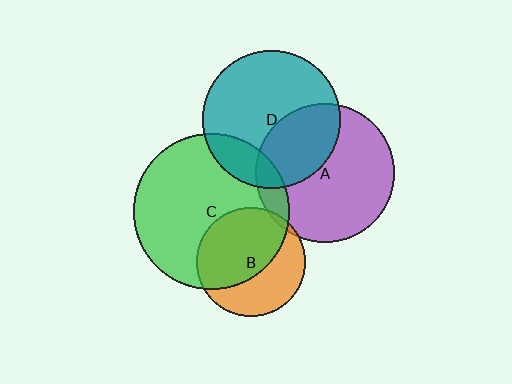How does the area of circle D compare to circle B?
Approximately 1.6 times.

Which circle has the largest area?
Circle C (green).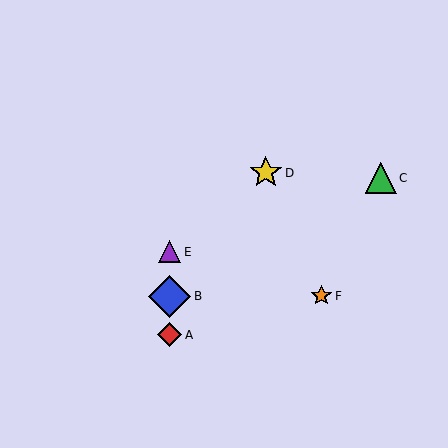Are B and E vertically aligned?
Yes, both are at x≈170.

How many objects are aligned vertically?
3 objects (A, B, E) are aligned vertically.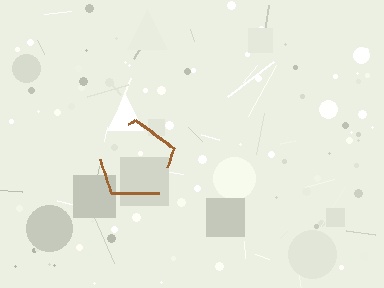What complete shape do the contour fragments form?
The contour fragments form a pentagon.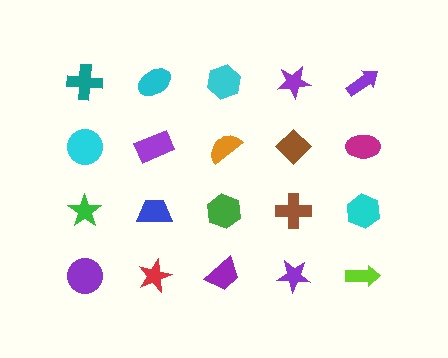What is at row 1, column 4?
A purple star.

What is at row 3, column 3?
A green hexagon.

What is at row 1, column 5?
A purple arrow.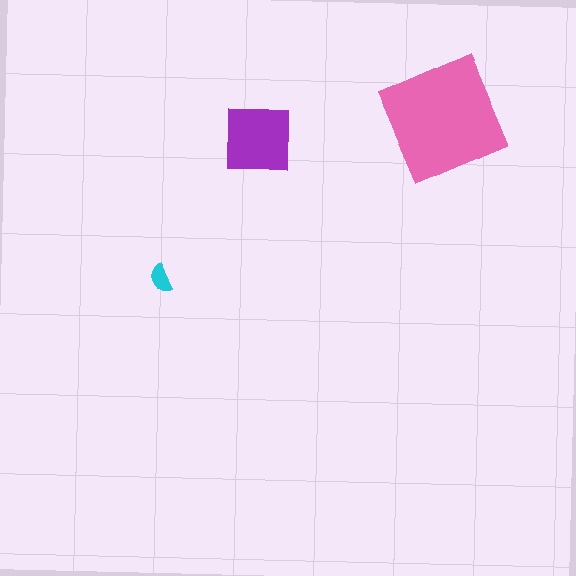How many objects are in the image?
There are 3 objects in the image.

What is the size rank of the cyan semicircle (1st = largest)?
3rd.